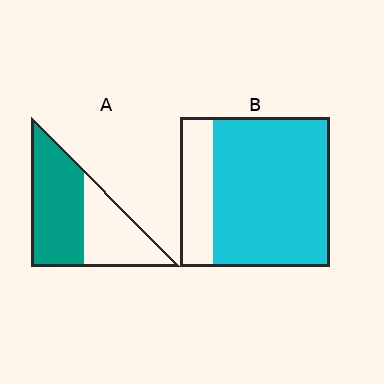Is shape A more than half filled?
Yes.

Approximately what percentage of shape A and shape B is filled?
A is approximately 60% and B is approximately 80%.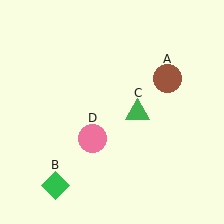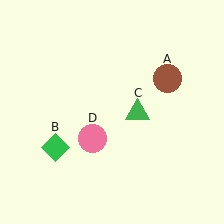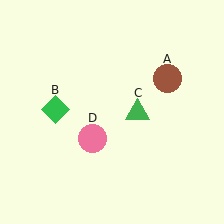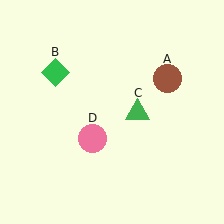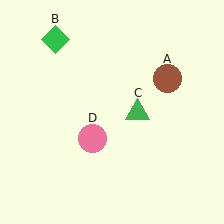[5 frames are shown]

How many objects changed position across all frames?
1 object changed position: green diamond (object B).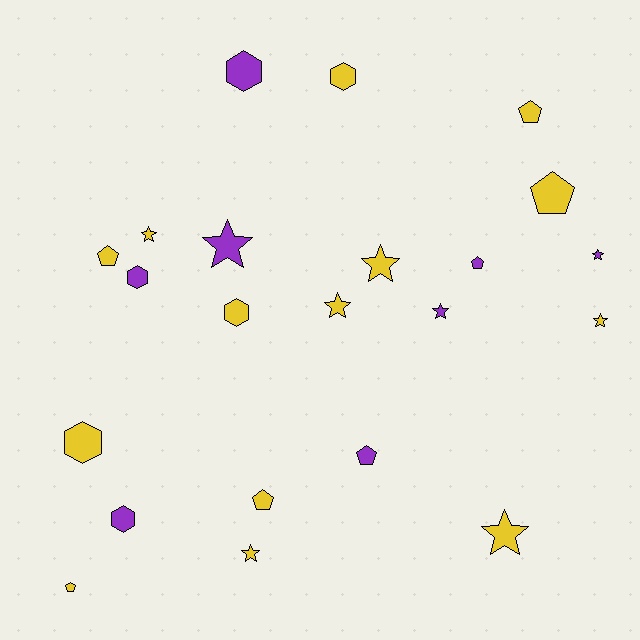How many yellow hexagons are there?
There are 3 yellow hexagons.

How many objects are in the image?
There are 22 objects.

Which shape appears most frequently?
Star, with 9 objects.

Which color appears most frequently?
Yellow, with 14 objects.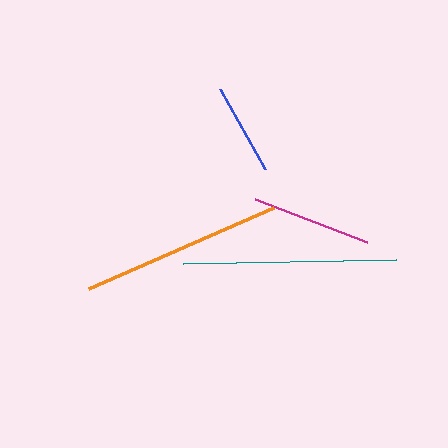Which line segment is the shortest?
The blue line is the shortest at approximately 92 pixels.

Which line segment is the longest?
The teal line is the longest at approximately 213 pixels.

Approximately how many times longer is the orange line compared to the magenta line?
The orange line is approximately 1.7 times the length of the magenta line.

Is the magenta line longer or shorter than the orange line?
The orange line is longer than the magenta line.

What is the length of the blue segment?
The blue segment is approximately 92 pixels long.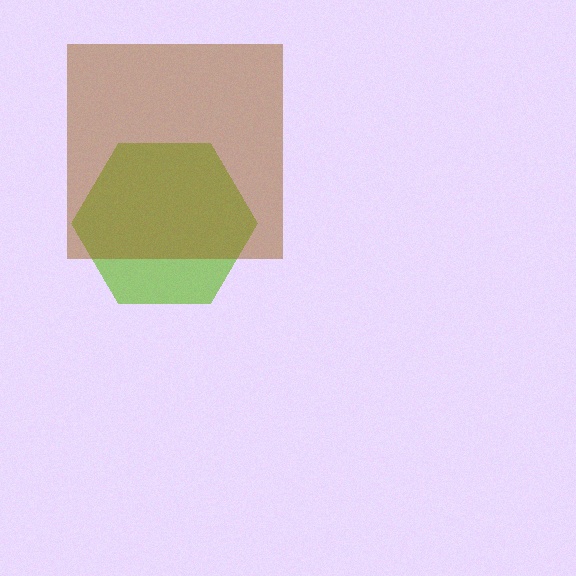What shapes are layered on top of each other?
The layered shapes are: a lime hexagon, a brown square.